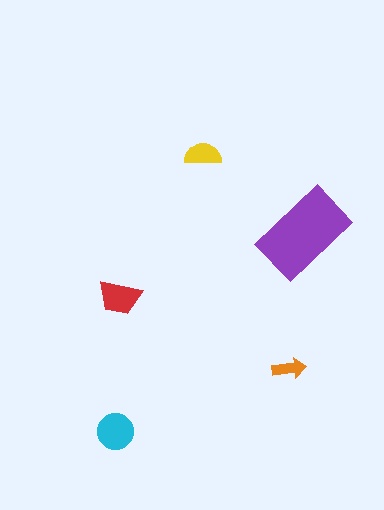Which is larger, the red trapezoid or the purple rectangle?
The purple rectangle.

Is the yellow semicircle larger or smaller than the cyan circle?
Smaller.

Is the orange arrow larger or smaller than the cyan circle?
Smaller.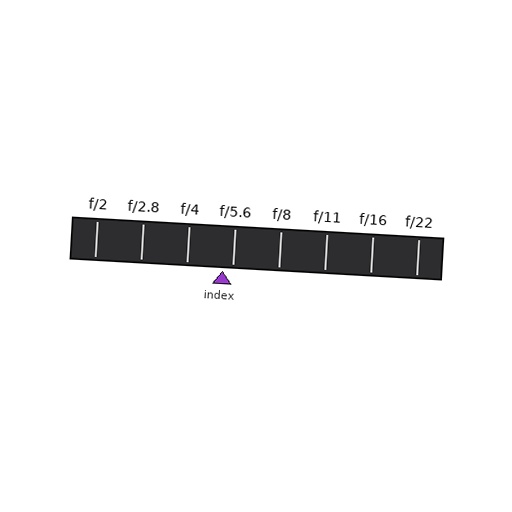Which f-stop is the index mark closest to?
The index mark is closest to f/5.6.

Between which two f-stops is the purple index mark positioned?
The index mark is between f/4 and f/5.6.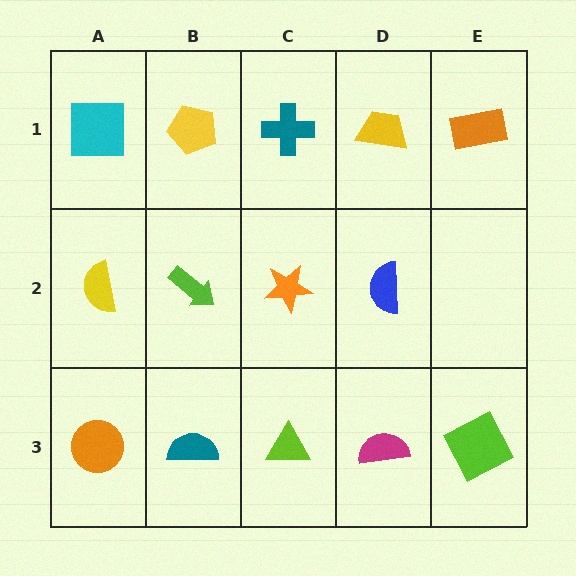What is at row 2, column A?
A yellow semicircle.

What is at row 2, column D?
A blue semicircle.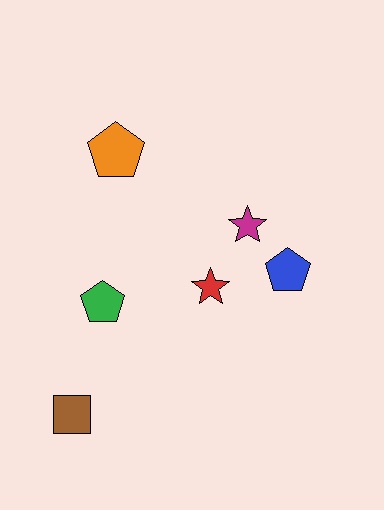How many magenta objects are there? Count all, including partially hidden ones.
There is 1 magenta object.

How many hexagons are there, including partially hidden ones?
There are no hexagons.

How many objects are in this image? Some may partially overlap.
There are 6 objects.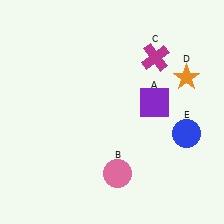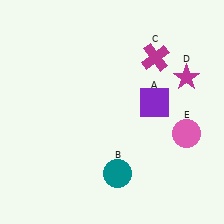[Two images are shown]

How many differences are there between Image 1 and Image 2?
There are 3 differences between the two images.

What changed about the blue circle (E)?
In Image 1, E is blue. In Image 2, it changed to pink.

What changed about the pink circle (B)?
In Image 1, B is pink. In Image 2, it changed to teal.